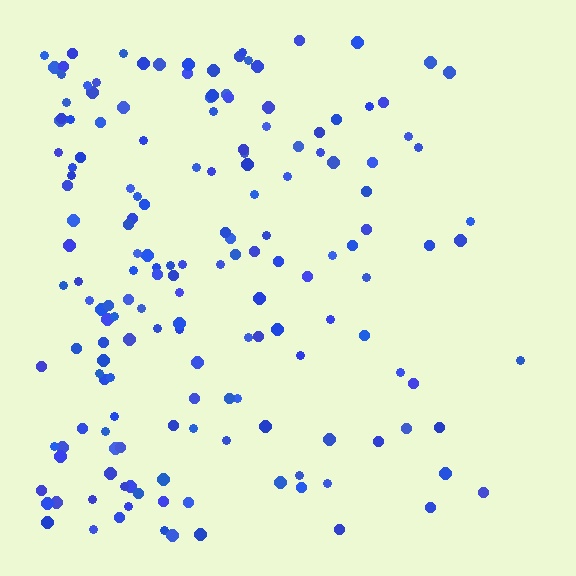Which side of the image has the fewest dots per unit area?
The right.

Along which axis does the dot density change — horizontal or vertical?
Horizontal.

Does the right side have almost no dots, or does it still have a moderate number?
Still a moderate number, just noticeably fewer than the left.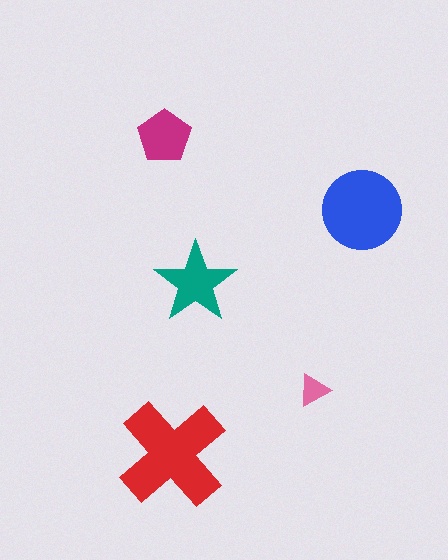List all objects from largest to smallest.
The red cross, the blue circle, the teal star, the magenta pentagon, the pink triangle.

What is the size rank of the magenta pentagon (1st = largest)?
4th.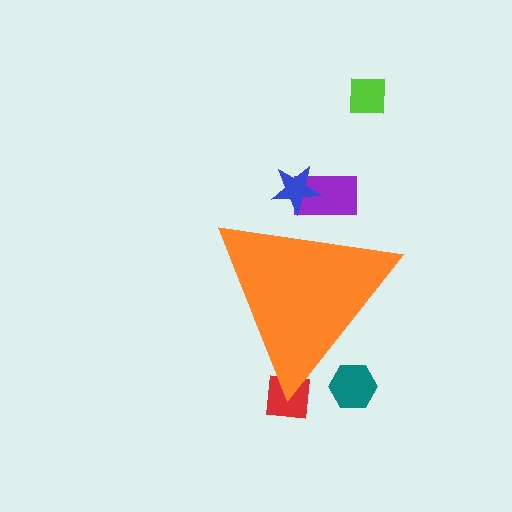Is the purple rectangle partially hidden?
Yes, the purple rectangle is partially hidden behind the orange triangle.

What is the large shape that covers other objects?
An orange triangle.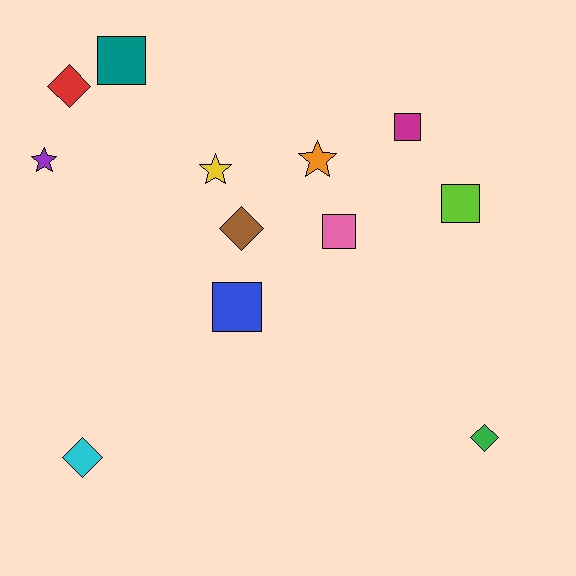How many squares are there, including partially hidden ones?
There are 5 squares.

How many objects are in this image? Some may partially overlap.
There are 12 objects.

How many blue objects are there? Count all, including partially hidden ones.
There is 1 blue object.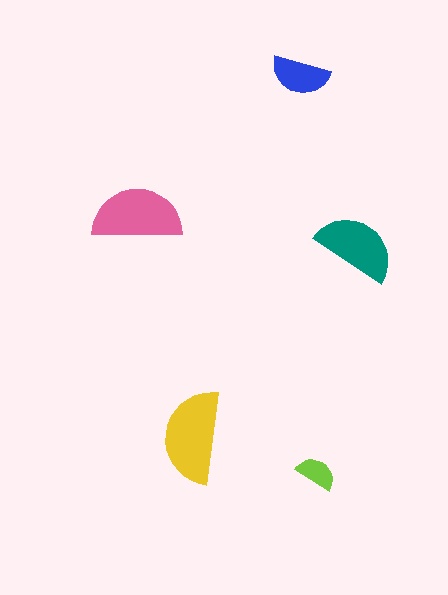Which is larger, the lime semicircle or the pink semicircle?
The pink one.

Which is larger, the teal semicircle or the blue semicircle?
The teal one.